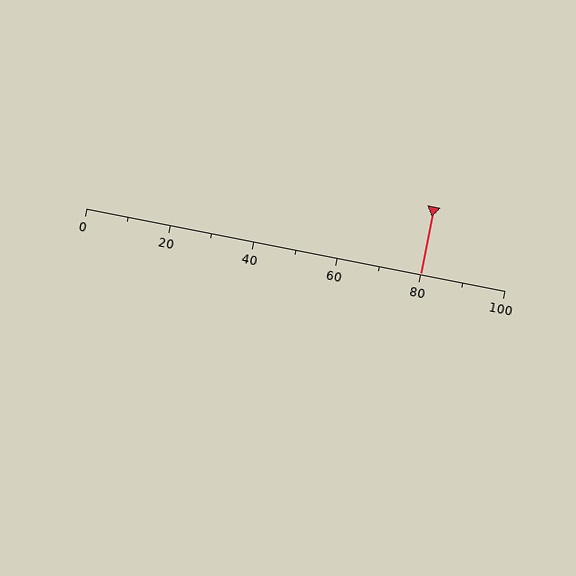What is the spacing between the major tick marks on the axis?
The major ticks are spaced 20 apart.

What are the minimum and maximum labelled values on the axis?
The axis runs from 0 to 100.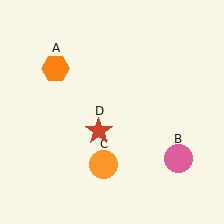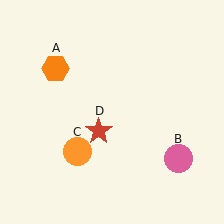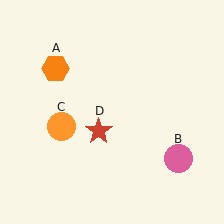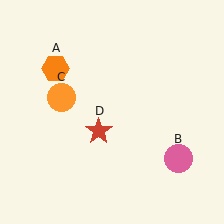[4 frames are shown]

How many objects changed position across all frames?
1 object changed position: orange circle (object C).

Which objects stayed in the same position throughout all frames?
Orange hexagon (object A) and pink circle (object B) and red star (object D) remained stationary.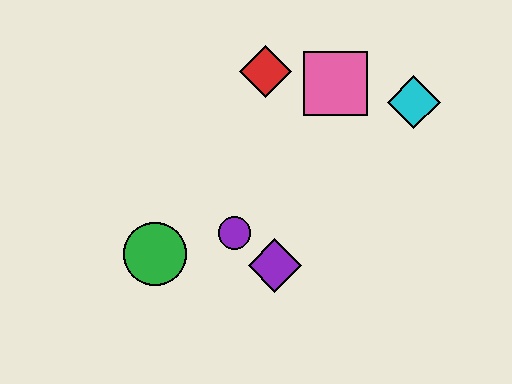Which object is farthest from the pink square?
The green circle is farthest from the pink square.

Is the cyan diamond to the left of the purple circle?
No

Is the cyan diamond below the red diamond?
Yes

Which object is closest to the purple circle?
The purple diamond is closest to the purple circle.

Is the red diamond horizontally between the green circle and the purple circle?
No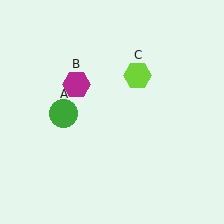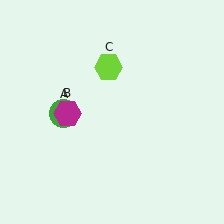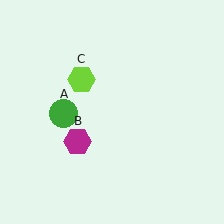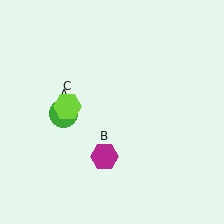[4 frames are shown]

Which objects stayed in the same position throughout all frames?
Green circle (object A) remained stationary.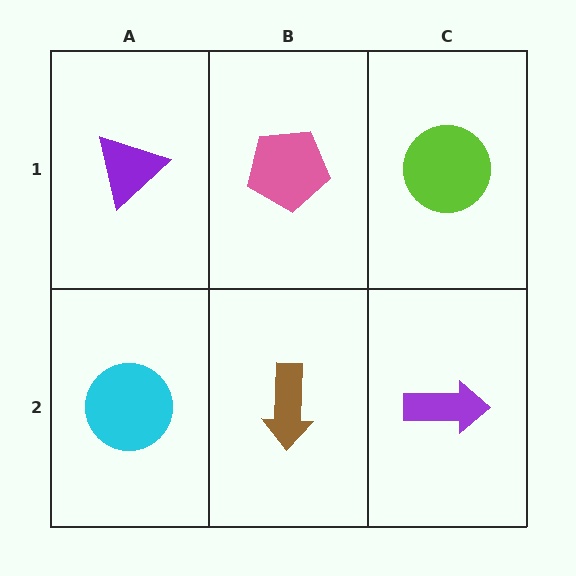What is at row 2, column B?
A brown arrow.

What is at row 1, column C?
A lime circle.